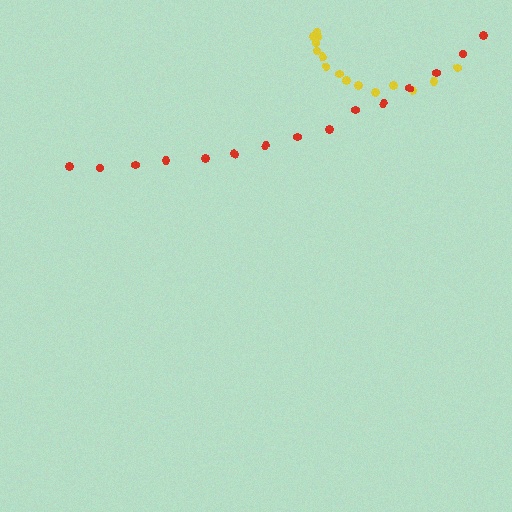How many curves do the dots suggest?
There are 2 distinct paths.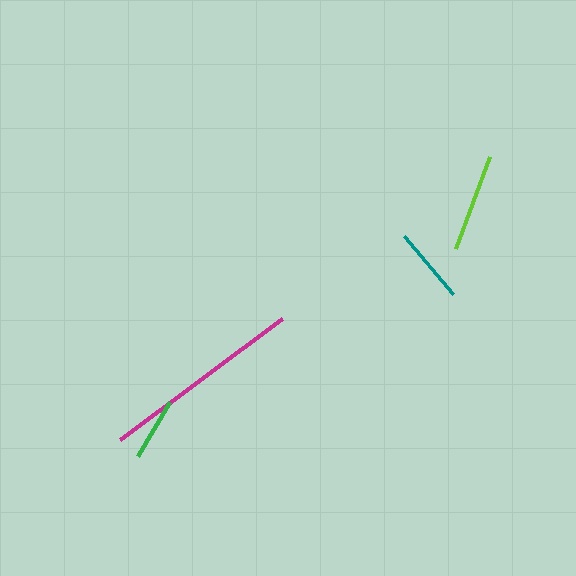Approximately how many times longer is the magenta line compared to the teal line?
The magenta line is approximately 2.6 times the length of the teal line.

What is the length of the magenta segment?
The magenta segment is approximately 202 pixels long.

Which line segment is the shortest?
The green line is the shortest at approximately 63 pixels.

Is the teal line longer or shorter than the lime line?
The lime line is longer than the teal line.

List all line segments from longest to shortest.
From longest to shortest: magenta, lime, teal, green.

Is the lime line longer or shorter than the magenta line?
The magenta line is longer than the lime line.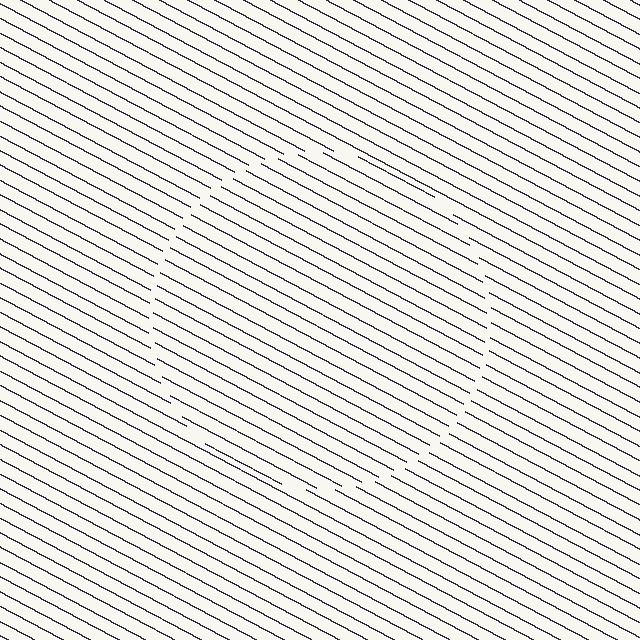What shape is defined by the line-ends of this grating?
An illusory circle. The interior of the shape contains the same grating, shifted by half a period — the contour is defined by the phase discontinuity where line-ends from the inner and outer gratings abut.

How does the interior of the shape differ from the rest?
The interior of the shape contains the same grating, shifted by half a period — the contour is defined by the phase discontinuity where line-ends from the inner and outer gratings abut.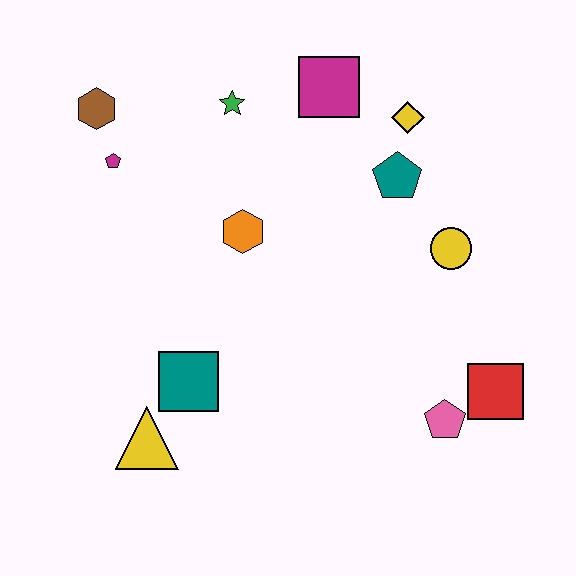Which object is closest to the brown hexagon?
The magenta pentagon is closest to the brown hexagon.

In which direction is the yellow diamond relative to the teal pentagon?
The yellow diamond is above the teal pentagon.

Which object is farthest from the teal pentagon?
The yellow triangle is farthest from the teal pentagon.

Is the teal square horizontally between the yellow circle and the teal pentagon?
No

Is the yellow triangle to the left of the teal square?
Yes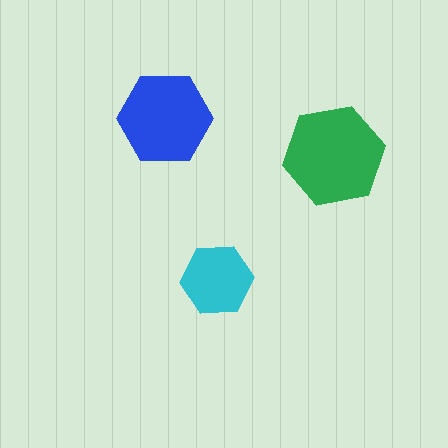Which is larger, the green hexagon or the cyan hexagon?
The green one.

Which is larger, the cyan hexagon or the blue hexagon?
The blue one.